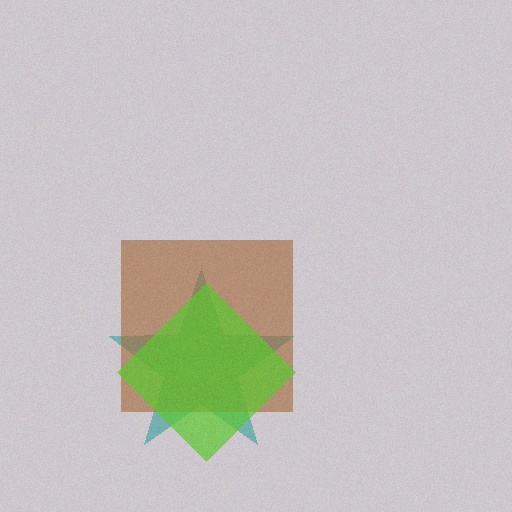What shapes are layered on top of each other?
The layered shapes are: a teal star, a brown square, a lime diamond.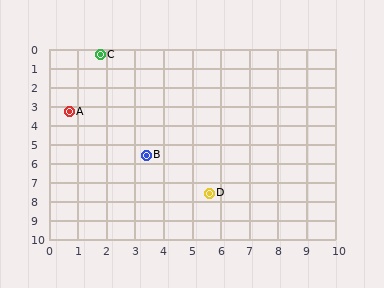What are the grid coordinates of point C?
Point C is at approximately (1.8, 0.3).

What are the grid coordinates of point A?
Point A is at approximately (0.7, 3.3).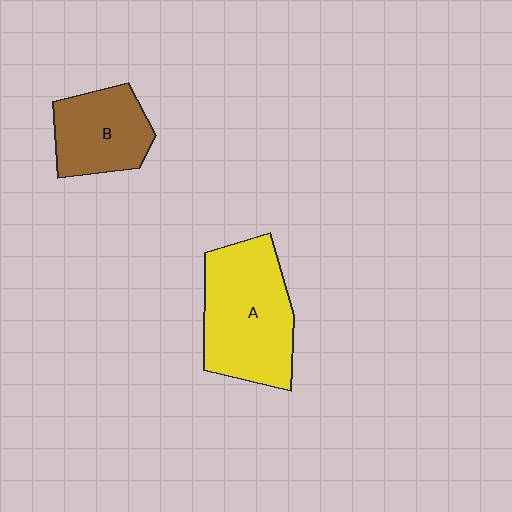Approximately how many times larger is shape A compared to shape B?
Approximately 1.6 times.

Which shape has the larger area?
Shape A (yellow).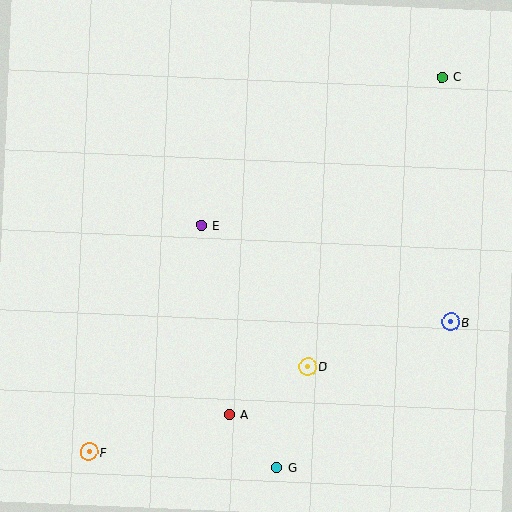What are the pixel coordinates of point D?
Point D is at (308, 367).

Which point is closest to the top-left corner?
Point E is closest to the top-left corner.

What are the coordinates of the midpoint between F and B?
The midpoint between F and B is at (270, 387).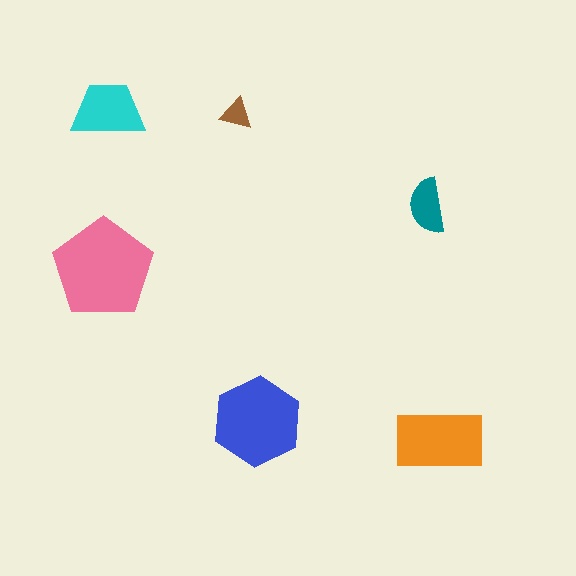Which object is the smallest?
The brown triangle.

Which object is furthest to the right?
The orange rectangle is rightmost.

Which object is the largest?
The pink pentagon.